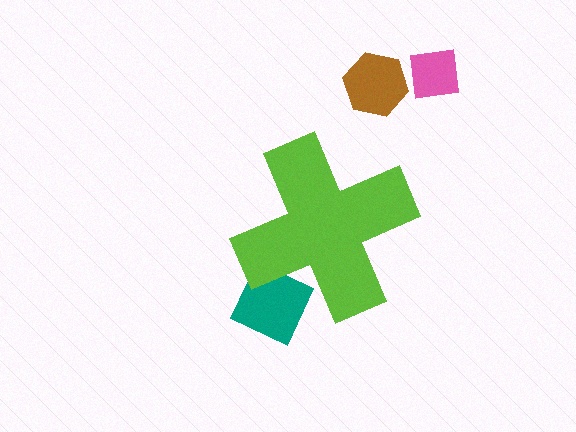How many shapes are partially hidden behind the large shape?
1 shape is partially hidden.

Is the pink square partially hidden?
No, the pink square is fully visible.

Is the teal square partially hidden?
Yes, the teal square is partially hidden behind the lime cross.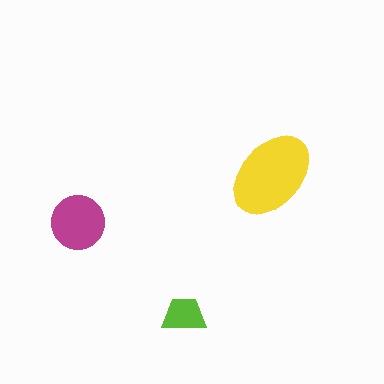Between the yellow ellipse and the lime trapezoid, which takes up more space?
The yellow ellipse.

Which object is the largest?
The yellow ellipse.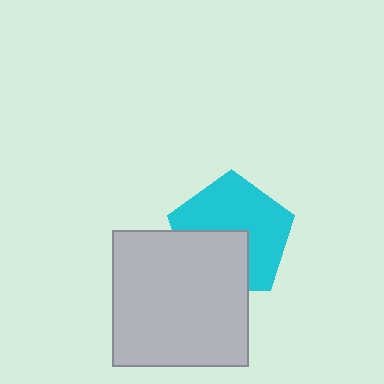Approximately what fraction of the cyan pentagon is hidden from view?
Roughly 39% of the cyan pentagon is hidden behind the light gray square.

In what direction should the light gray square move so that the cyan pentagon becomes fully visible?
The light gray square should move down. That is the shortest direction to clear the overlap and leave the cyan pentagon fully visible.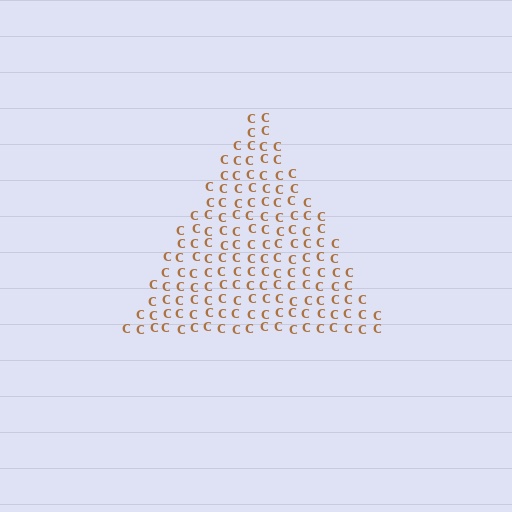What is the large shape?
The large shape is a triangle.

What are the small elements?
The small elements are letter C's.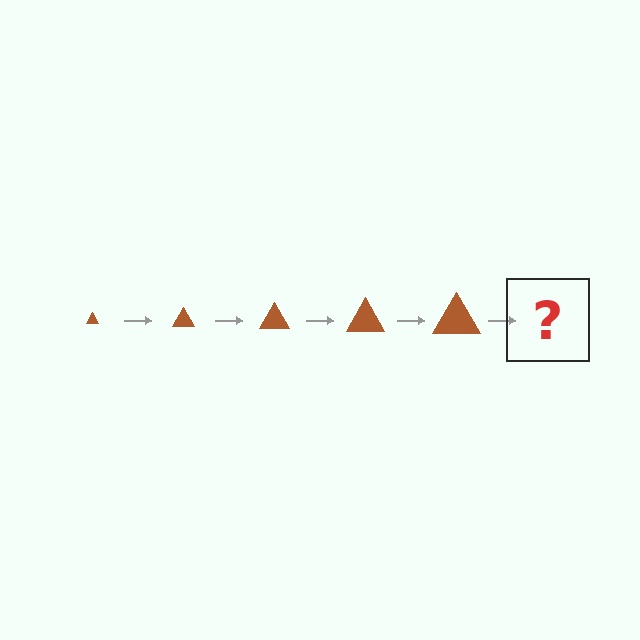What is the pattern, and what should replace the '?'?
The pattern is that the triangle gets progressively larger each step. The '?' should be a brown triangle, larger than the previous one.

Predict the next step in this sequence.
The next step is a brown triangle, larger than the previous one.